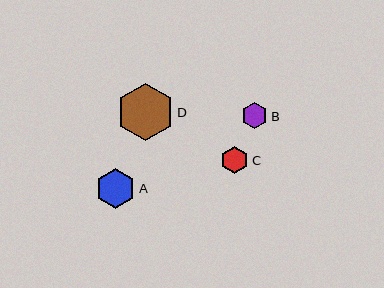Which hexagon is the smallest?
Hexagon B is the smallest with a size of approximately 26 pixels.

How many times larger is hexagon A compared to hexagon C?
Hexagon A is approximately 1.4 times the size of hexagon C.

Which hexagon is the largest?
Hexagon D is the largest with a size of approximately 57 pixels.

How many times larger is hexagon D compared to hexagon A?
Hexagon D is approximately 1.4 times the size of hexagon A.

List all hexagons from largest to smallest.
From largest to smallest: D, A, C, B.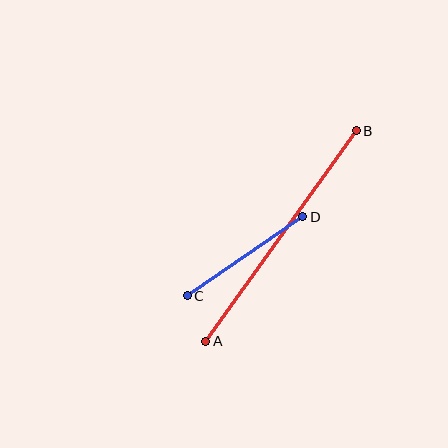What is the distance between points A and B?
The distance is approximately 259 pixels.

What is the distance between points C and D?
The distance is approximately 140 pixels.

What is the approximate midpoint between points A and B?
The midpoint is at approximately (281, 236) pixels.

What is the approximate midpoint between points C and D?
The midpoint is at approximately (245, 256) pixels.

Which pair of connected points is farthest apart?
Points A and B are farthest apart.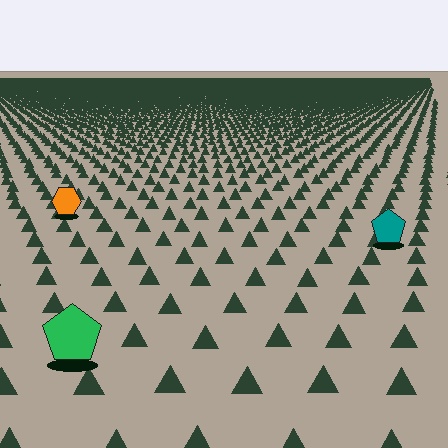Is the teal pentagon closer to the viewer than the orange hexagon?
Yes. The teal pentagon is closer — you can tell from the texture gradient: the ground texture is coarser near it.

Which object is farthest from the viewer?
The orange hexagon is farthest from the viewer. It appears smaller and the ground texture around it is denser.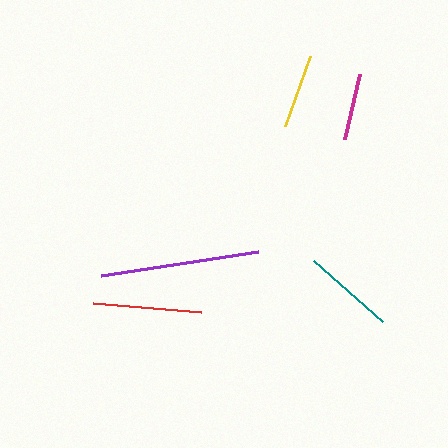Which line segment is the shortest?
The magenta line is the shortest at approximately 66 pixels.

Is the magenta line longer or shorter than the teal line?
The teal line is longer than the magenta line.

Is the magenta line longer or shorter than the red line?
The red line is longer than the magenta line.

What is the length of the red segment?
The red segment is approximately 109 pixels long.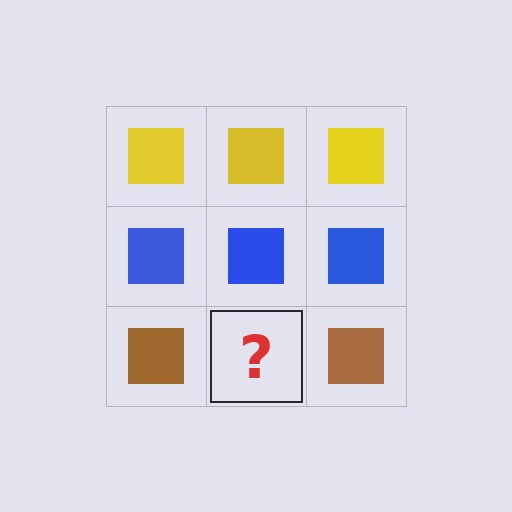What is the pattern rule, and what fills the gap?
The rule is that each row has a consistent color. The gap should be filled with a brown square.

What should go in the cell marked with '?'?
The missing cell should contain a brown square.